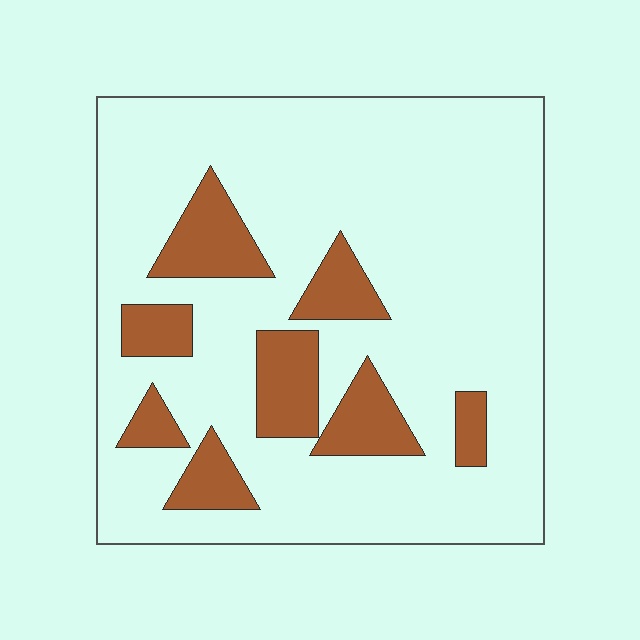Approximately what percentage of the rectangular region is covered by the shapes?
Approximately 20%.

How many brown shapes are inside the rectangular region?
8.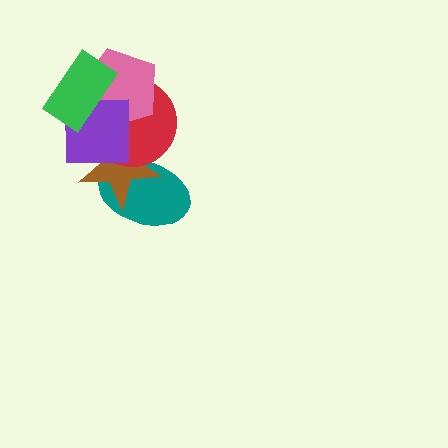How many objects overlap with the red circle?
5 objects overlap with the red circle.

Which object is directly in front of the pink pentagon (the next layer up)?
The purple square is directly in front of the pink pentagon.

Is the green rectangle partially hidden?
No, no other shape covers it.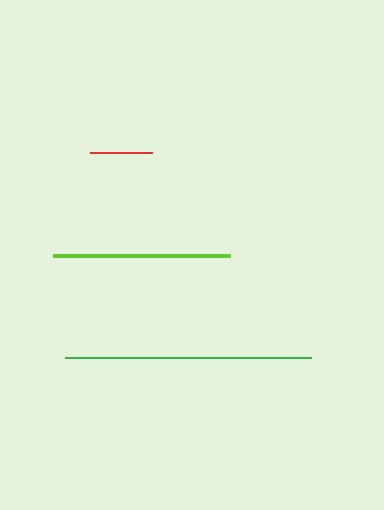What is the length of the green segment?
The green segment is approximately 246 pixels long.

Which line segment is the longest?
The green line is the longest at approximately 246 pixels.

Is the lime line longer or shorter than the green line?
The green line is longer than the lime line.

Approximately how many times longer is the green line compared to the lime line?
The green line is approximately 1.4 times the length of the lime line.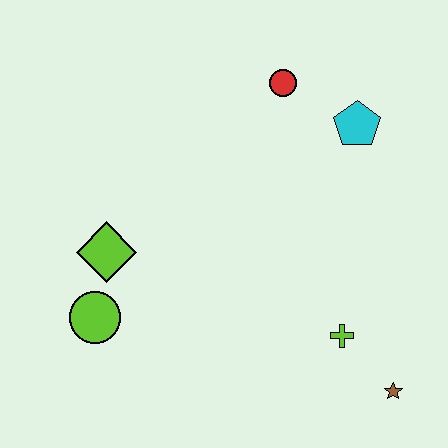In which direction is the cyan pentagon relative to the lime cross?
The cyan pentagon is above the lime cross.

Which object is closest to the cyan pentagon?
The red circle is closest to the cyan pentagon.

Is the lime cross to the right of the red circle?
Yes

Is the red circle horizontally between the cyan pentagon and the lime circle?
Yes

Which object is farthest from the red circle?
The brown star is farthest from the red circle.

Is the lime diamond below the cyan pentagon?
Yes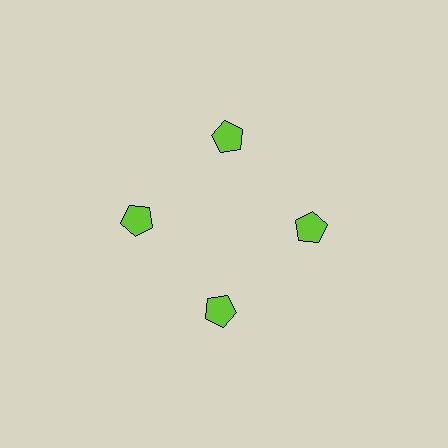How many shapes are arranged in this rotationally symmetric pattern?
There are 4 shapes, arranged in 4 groups of 1.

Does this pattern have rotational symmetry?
Yes, this pattern has 4-fold rotational symmetry. It looks the same after rotating 90 degrees around the center.